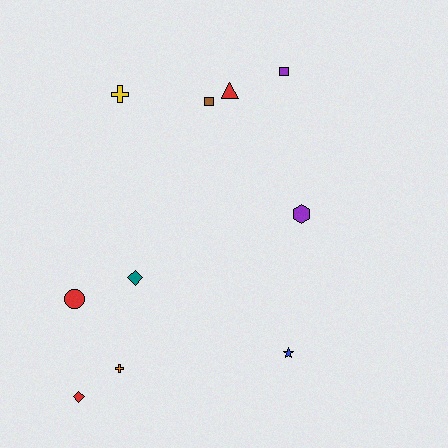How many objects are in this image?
There are 10 objects.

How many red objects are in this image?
There are 3 red objects.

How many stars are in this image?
There is 1 star.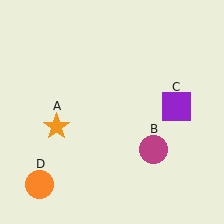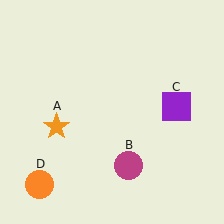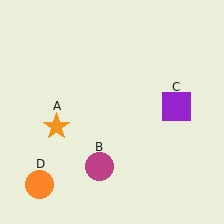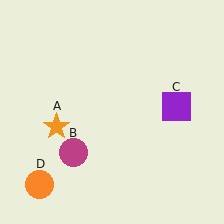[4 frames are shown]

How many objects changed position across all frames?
1 object changed position: magenta circle (object B).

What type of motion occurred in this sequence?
The magenta circle (object B) rotated clockwise around the center of the scene.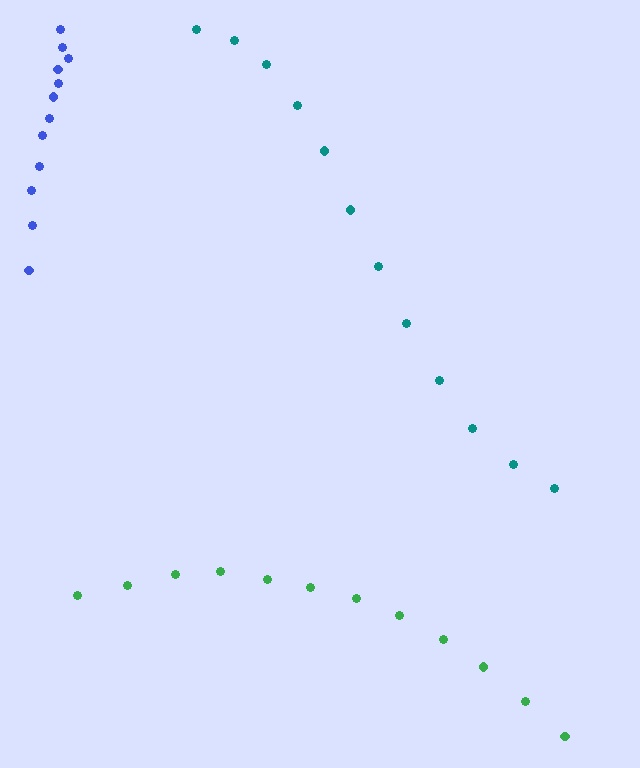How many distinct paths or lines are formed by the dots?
There are 3 distinct paths.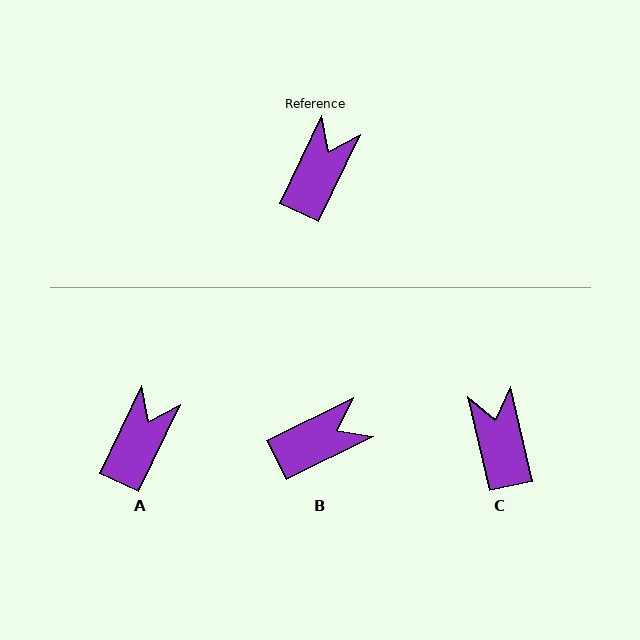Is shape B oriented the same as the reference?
No, it is off by about 38 degrees.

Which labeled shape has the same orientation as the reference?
A.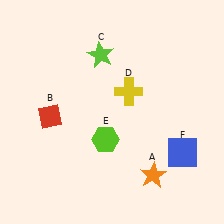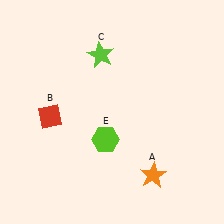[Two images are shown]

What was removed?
The yellow cross (D), the blue square (F) were removed in Image 2.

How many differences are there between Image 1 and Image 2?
There are 2 differences between the two images.